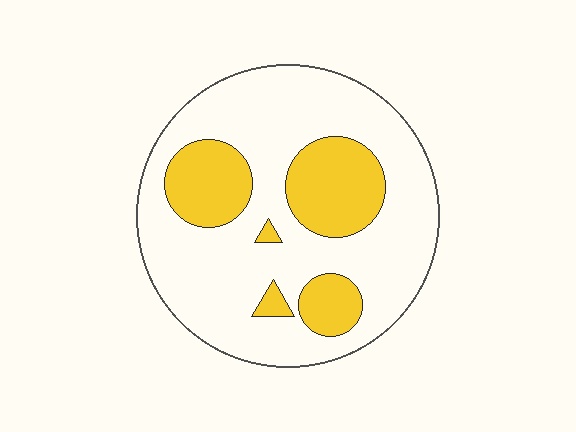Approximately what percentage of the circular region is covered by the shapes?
Approximately 25%.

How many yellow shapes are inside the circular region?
5.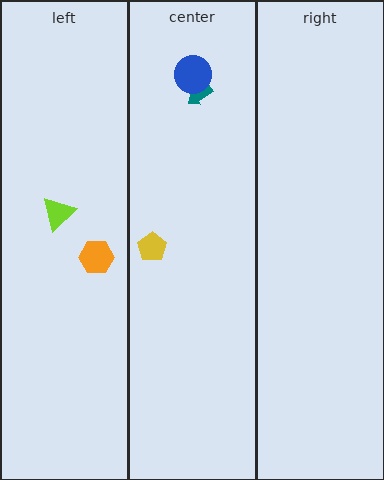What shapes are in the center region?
The yellow pentagon, the teal arrow, the blue circle.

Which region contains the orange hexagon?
The left region.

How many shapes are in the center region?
3.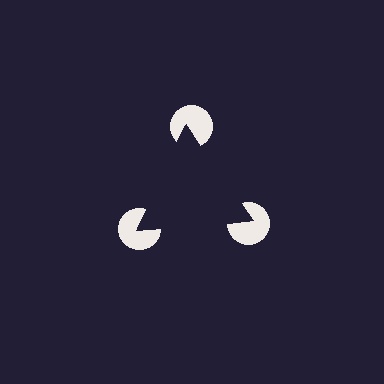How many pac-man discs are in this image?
There are 3 — one at each vertex of the illusory triangle.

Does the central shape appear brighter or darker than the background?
It typically appears slightly darker than the background, even though no actual brightness change is drawn.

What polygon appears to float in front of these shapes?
An illusory triangle — its edges are inferred from the aligned wedge cuts in the pac-man discs, not physically drawn.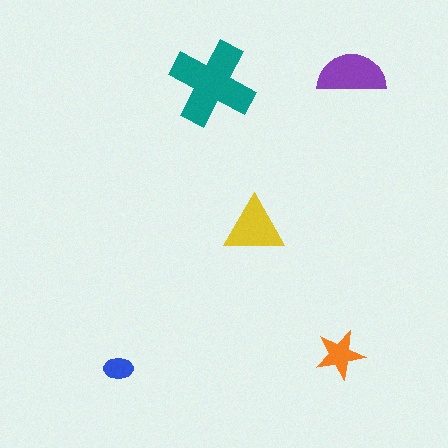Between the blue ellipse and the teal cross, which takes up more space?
The teal cross.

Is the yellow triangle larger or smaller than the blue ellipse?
Larger.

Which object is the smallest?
The blue ellipse.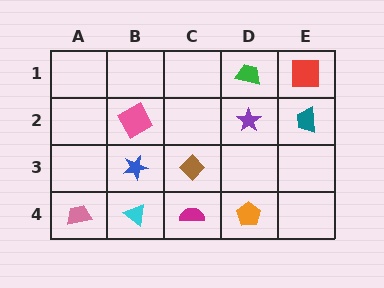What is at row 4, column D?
An orange pentagon.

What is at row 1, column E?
A red square.